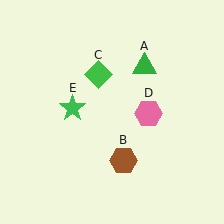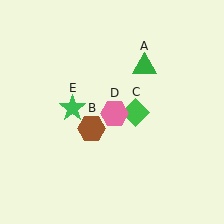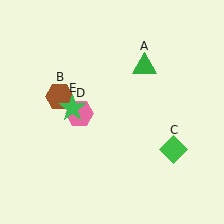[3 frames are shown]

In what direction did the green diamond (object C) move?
The green diamond (object C) moved down and to the right.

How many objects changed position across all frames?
3 objects changed position: brown hexagon (object B), green diamond (object C), pink hexagon (object D).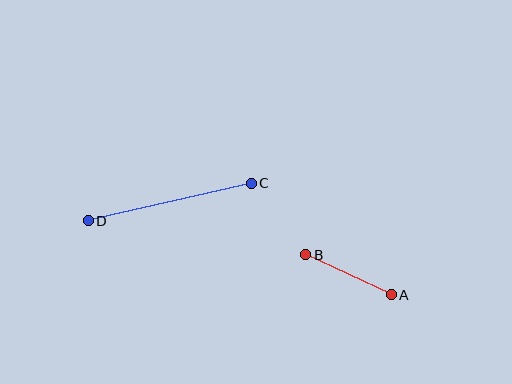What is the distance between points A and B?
The distance is approximately 94 pixels.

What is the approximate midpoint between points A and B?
The midpoint is at approximately (349, 275) pixels.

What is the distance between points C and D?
The distance is approximately 167 pixels.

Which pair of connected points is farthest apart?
Points C and D are farthest apart.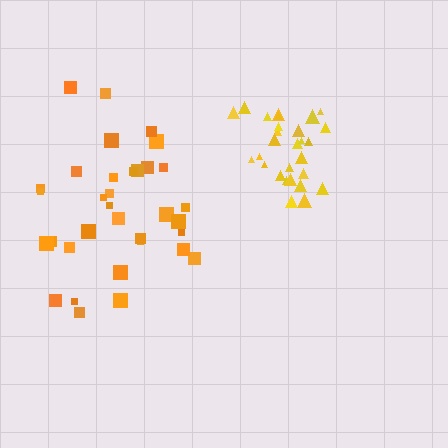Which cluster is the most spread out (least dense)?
Orange.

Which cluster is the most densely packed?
Yellow.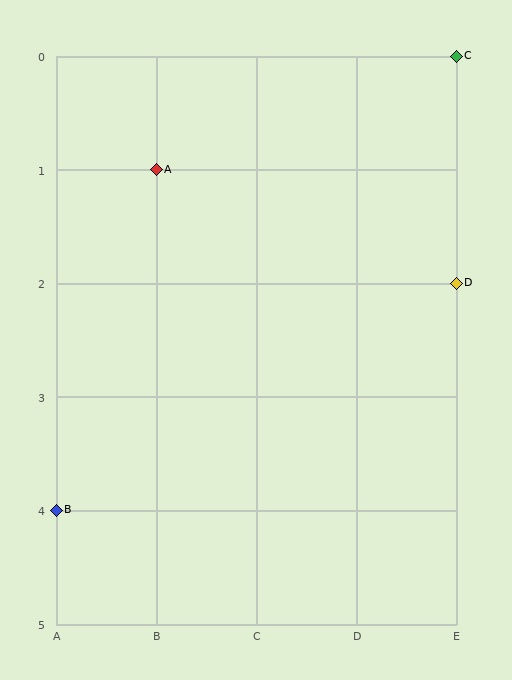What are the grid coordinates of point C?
Point C is at grid coordinates (E, 0).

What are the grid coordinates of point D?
Point D is at grid coordinates (E, 2).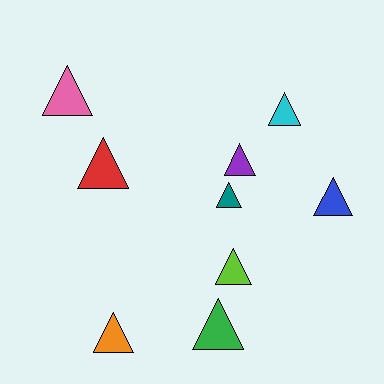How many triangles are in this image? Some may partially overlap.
There are 9 triangles.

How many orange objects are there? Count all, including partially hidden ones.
There is 1 orange object.